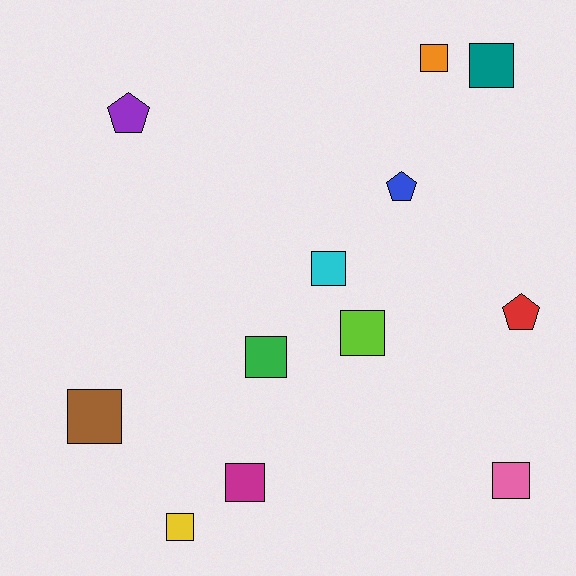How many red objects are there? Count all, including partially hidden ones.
There is 1 red object.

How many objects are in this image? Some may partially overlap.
There are 12 objects.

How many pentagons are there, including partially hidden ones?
There are 3 pentagons.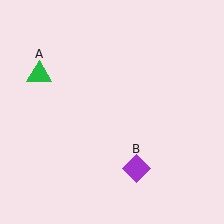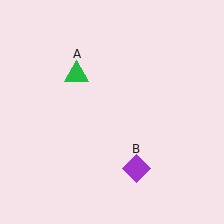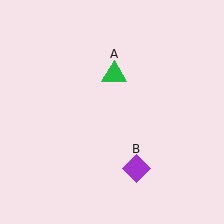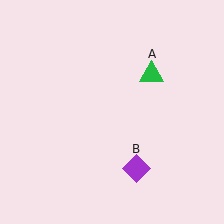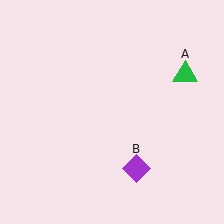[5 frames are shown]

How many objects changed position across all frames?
1 object changed position: green triangle (object A).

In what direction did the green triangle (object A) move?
The green triangle (object A) moved right.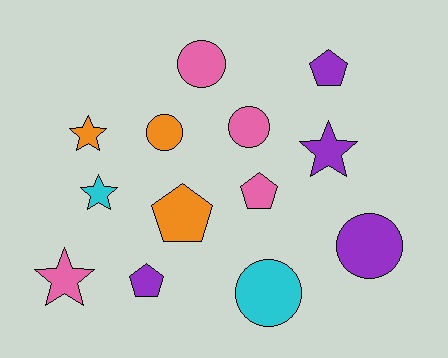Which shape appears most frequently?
Circle, with 5 objects.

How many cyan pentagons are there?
There are no cyan pentagons.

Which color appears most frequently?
Purple, with 4 objects.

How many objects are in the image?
There are 13 objects.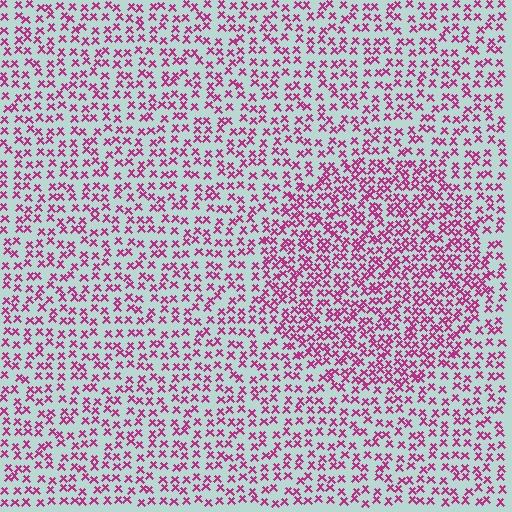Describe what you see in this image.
The image contains small magenta elements arranged at two different densities. A circle-shaped region is visible where the elements are more densely packed than the surrounding area.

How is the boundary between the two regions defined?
The boundary is defined by a change in element density (approximately 1.7x ratio). All elements are the same color, size, and shape.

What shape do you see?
I see a circle.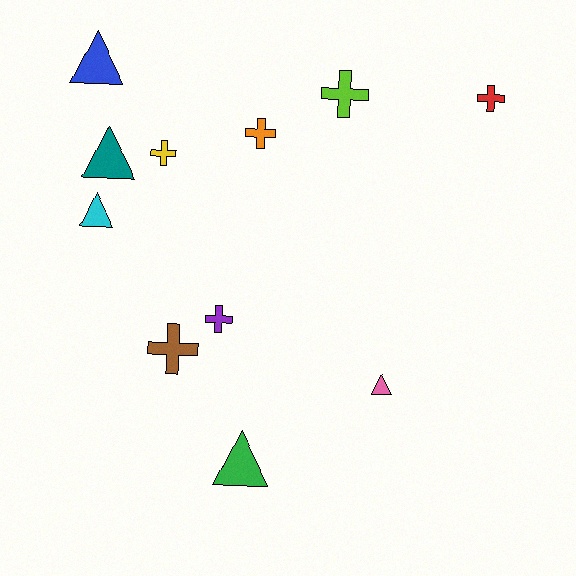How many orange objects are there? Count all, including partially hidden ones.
There is 1 orange object.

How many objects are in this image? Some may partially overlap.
There are 11 objects.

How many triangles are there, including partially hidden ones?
There are 5 triangles.